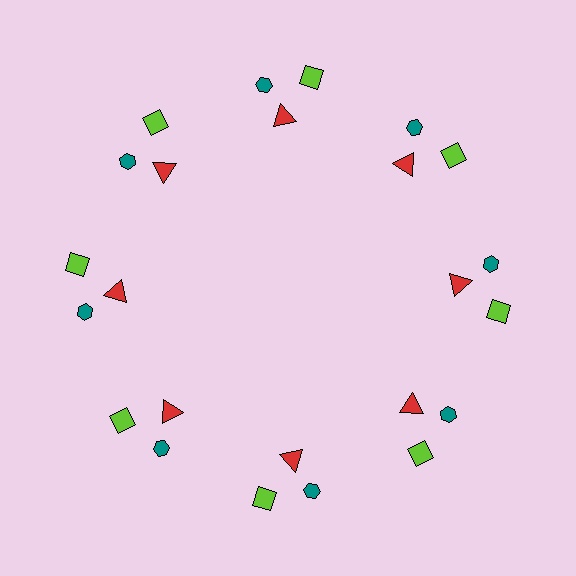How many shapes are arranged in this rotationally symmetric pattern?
There are 24 shapes, arranged in 8 groups of 3.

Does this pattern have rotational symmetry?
Yes, this pattern has 8-fold rotational symmetry. It looks the same after rotating 45 degrees around the center.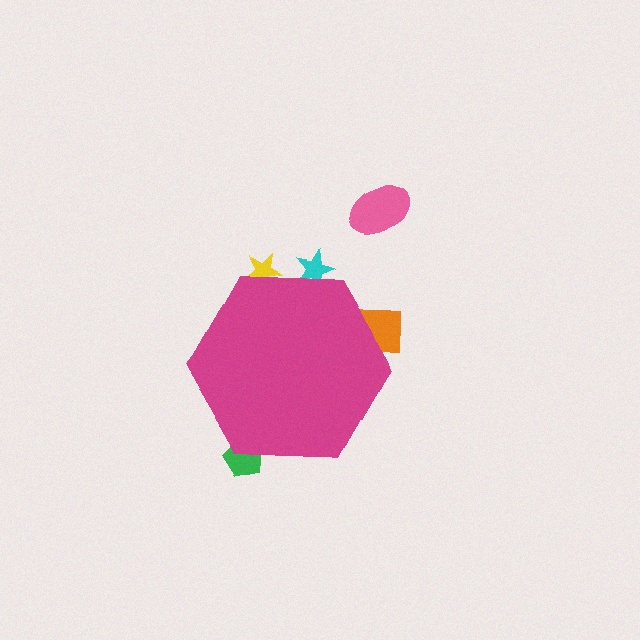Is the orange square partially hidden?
Yes, the orange square is partially hidden behind the magenta hexagon.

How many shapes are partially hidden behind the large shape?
4 shapes are partially hidden.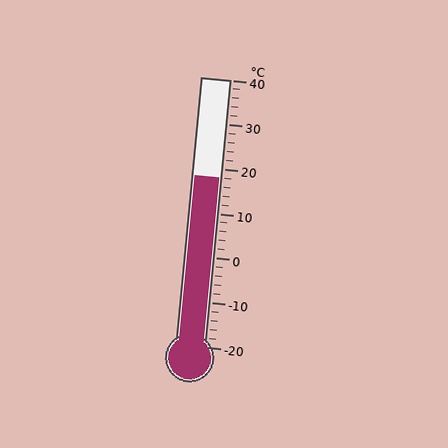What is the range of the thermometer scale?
The thermometer scale ranges from -20°C to 40°C.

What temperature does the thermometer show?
The thermometer shows approximately 18°C.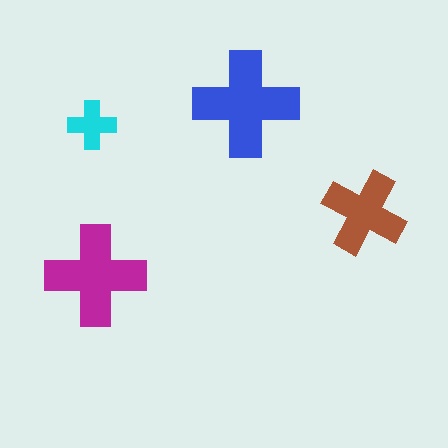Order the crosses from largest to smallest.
the blue one, the magenta one, the brown one, the cyan one.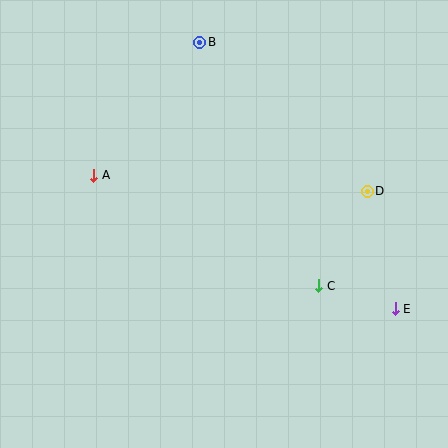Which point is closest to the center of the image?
Point C at (319, 286) is closest to the center.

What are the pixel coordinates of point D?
Point D is at (367, 191).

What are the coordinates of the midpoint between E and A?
The midpoint between E and A is at (244, 242).